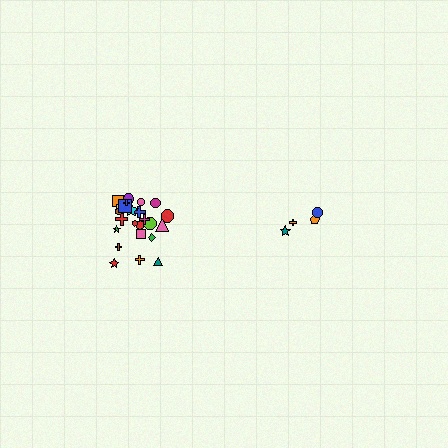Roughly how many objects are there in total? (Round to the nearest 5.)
Roughly 30 objects in total.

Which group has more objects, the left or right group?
The left group.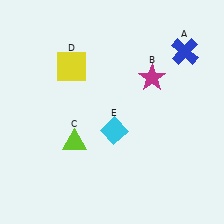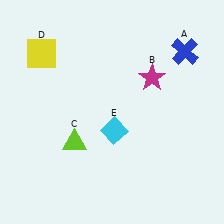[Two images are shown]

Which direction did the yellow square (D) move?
The yellow square (D) moved left.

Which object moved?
The yellow square (D) moved left.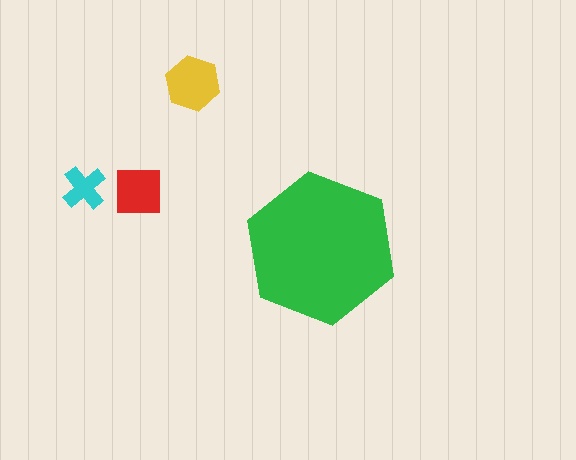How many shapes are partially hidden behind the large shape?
0 shapes are partially hidden.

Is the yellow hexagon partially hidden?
No, the yellow hexagon is fully visible.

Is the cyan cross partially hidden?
No, the cyan cross is fully visible.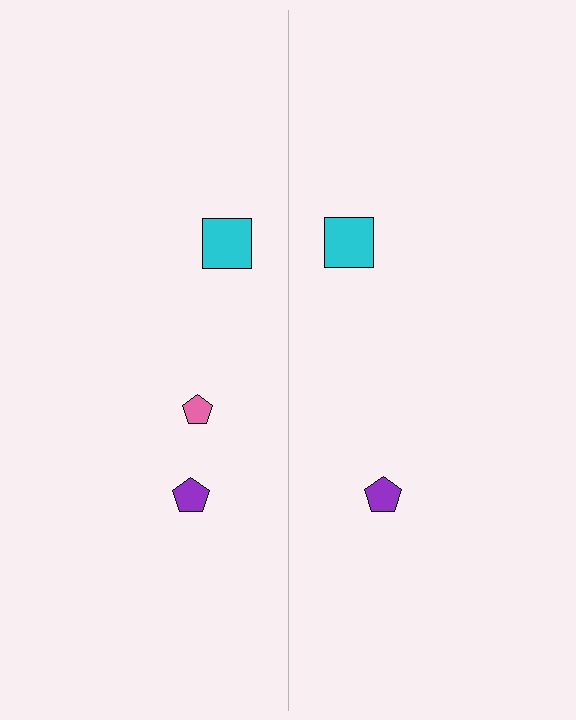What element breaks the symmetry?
A pink pentagon is missing from the right side.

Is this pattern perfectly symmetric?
No, the pattern is not perfectly symmetric. A pink pentagon is missing from the right side.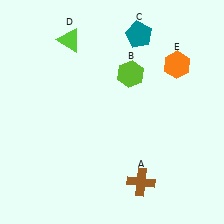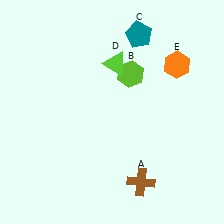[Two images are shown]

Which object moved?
The lime triangle (D) moved right.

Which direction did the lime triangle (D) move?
The lime triangle (D) moved right.